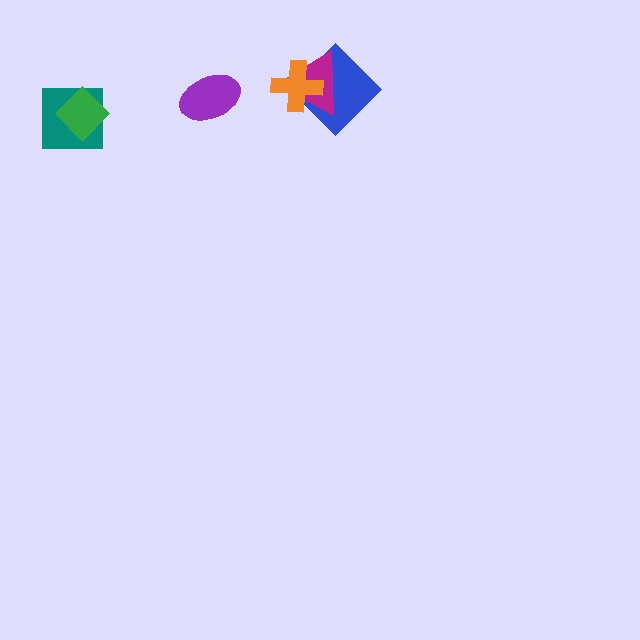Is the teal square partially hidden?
Yes, it is partially covered by another shape.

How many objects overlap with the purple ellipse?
0 objects overlap with the purple ellipse.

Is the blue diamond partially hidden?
Yes, it is partially covered by another shape.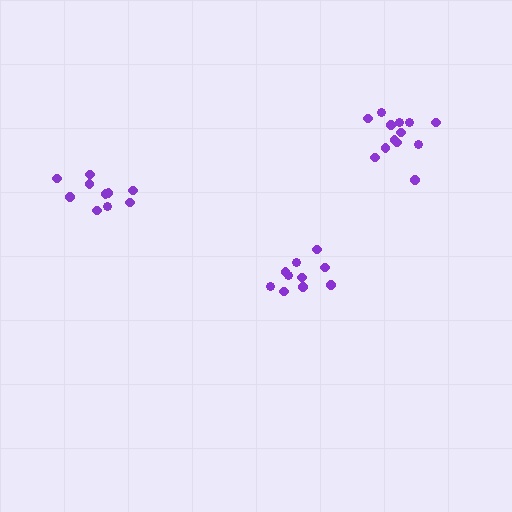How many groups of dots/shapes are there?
There are 3 groups.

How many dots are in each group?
Group 1: 10 dots, Group 2: 10 dots, Group 3: 13 dots (33 total).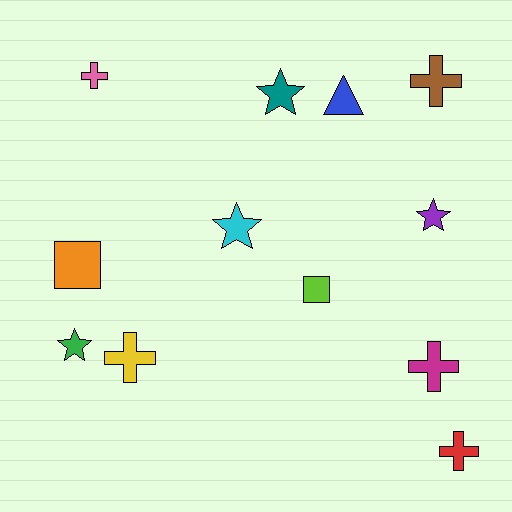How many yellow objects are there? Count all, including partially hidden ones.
There is 1 yellow object.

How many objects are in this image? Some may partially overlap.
There are 12 objects.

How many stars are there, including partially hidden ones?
There are 4 stars.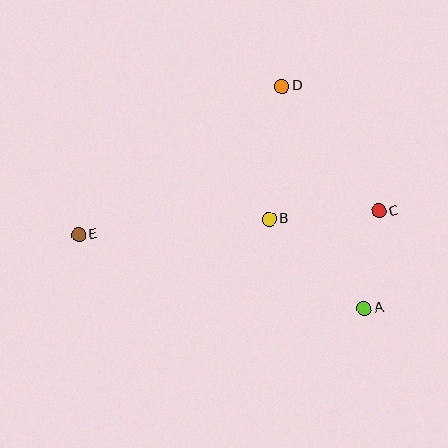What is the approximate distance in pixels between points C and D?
The distance between C and D is approximately 158 pixels.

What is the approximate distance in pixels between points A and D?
The distance between A and D is approximately 237 pixels.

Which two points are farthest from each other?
Points C and E are farthest from each other.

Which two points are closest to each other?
Points A and C are closest to each other.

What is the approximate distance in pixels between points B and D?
The distance between B and D is approximately 134 pixels.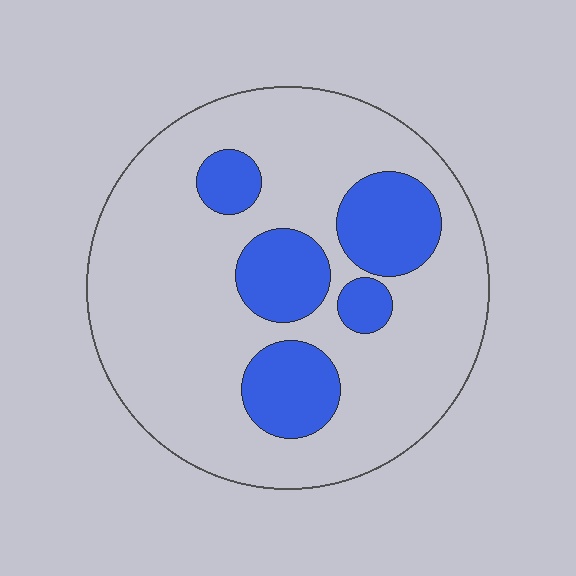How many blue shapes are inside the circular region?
5.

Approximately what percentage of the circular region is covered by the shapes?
Approximately 25%.